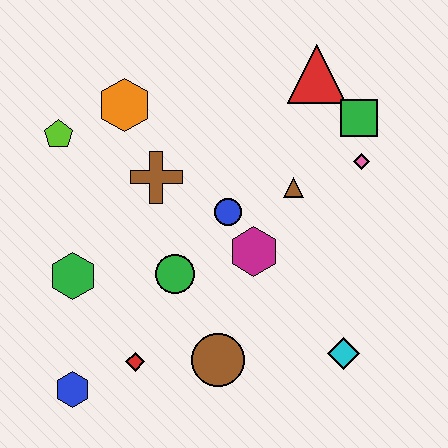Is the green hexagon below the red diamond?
No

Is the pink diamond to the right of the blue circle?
Yes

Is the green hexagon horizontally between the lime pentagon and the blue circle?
Yes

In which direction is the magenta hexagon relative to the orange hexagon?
The magenta hexagon is below the orange hexagon.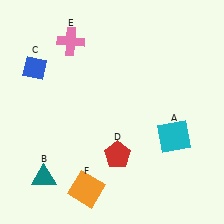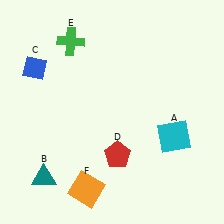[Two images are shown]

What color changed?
The cross (E) changed from pink in Image 1 to green in Image 2.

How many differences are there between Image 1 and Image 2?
There is 1 difference between the two images.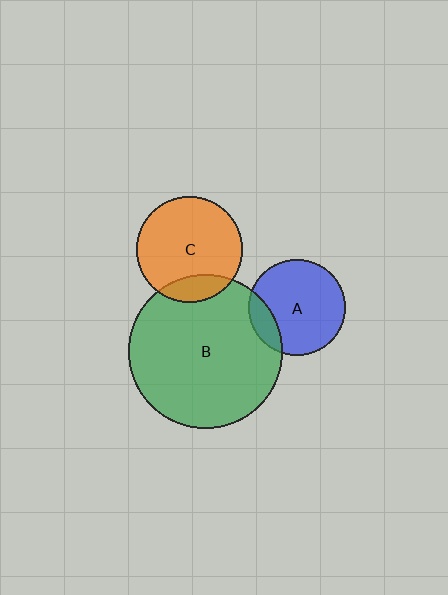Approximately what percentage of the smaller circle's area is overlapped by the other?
Approximately 15%.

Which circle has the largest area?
Circle B (green).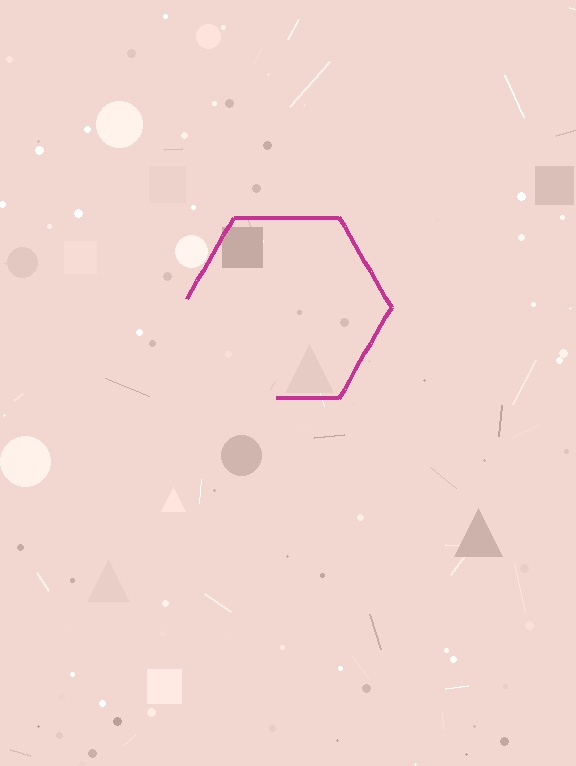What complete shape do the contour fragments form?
The contour fragments form a hexagon.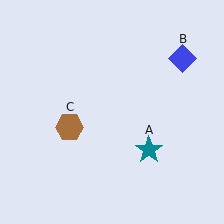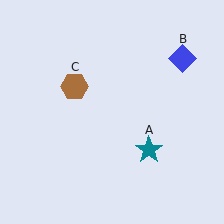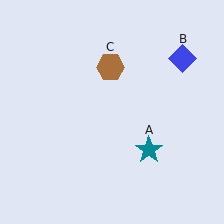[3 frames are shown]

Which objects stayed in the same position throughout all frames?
Teal star (object A) and blue diamond (object B) remained stationary.